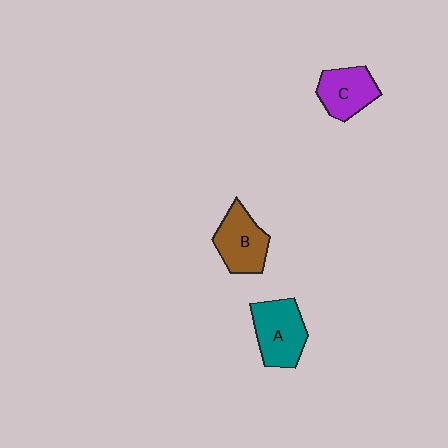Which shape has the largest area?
Shape A (teal).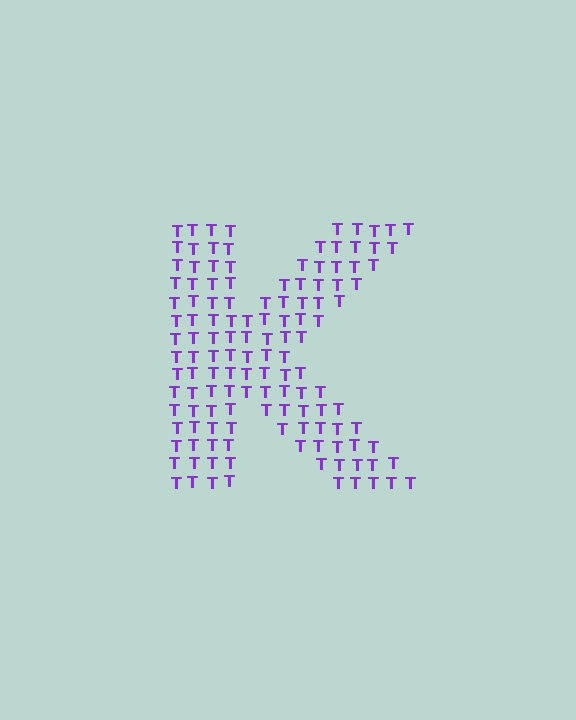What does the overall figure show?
The overall figure shows the letter K.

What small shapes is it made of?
It is made of small letter T's.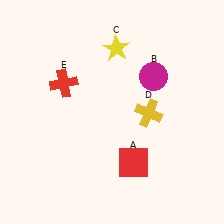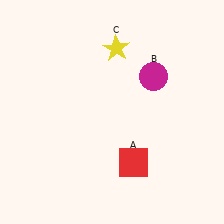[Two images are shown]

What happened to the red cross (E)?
The red cross (E) was removed in Image 2. It was in the top-left area of Image 1.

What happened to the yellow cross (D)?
The yellow cross (D) was removed in Image 2. It was in the bottom-right area of Image 1.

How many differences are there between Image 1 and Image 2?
There are 2 differences between the two images.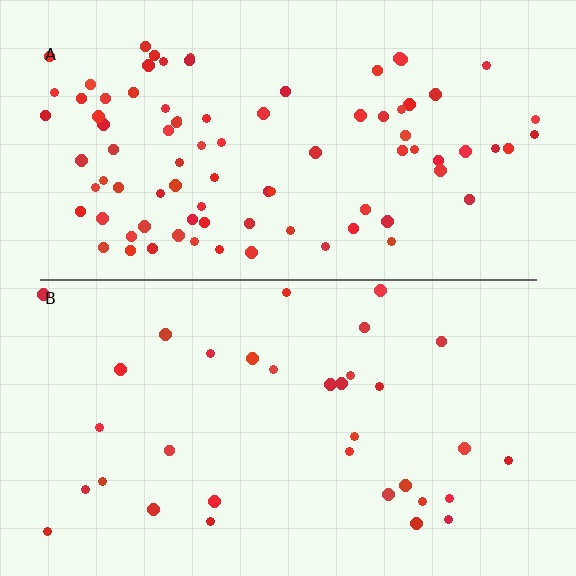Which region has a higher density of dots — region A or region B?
A (the top).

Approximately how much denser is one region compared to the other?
Approximately 2.6× — region A over region B.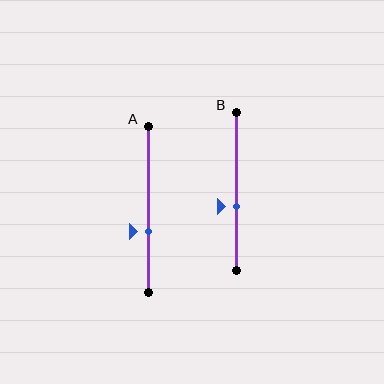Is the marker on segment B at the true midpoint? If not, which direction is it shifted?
No, the marker on segment B is shifted downward by about 10% of the segment length.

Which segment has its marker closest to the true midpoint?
Segment B has its marker closest to the true midpoint.